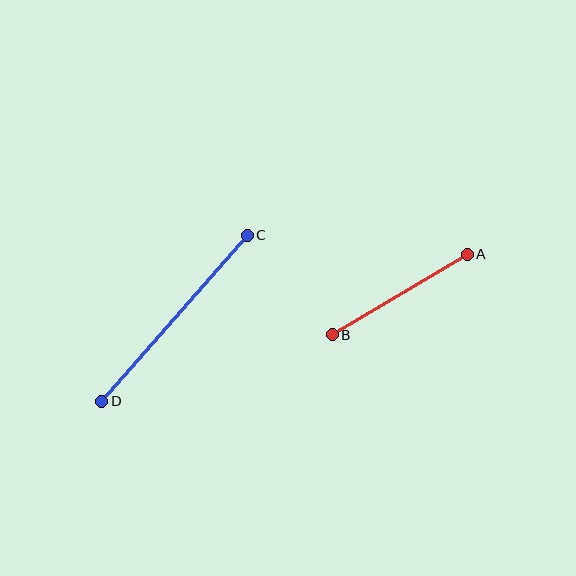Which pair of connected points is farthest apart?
Points C and D are farthest apart.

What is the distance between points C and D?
The distance is approximately 221 pixels.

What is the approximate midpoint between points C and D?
The midpoint is at approximately (174, 318) pixels.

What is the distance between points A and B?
The distance is approximately 157 pixels.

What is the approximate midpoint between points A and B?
The midpoint is at approximately (400, 294) pixels.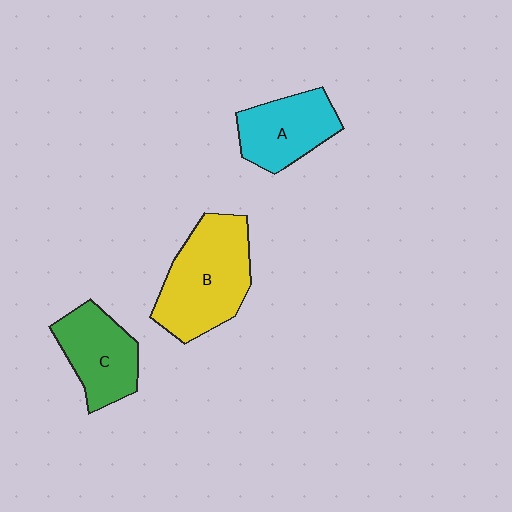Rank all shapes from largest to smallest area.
From largest to smallest: B (yellow), C (green), A (cyan).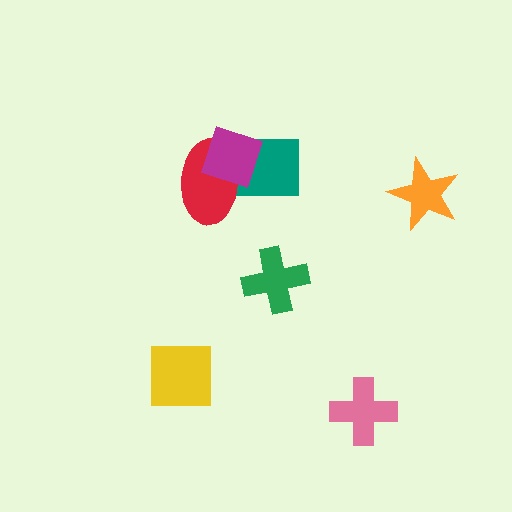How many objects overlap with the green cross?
0 objects overlap with the green cross.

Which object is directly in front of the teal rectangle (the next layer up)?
The red ellipse is directly in front of the teal rectangle.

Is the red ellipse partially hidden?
Yes, it is partially covered by another shape.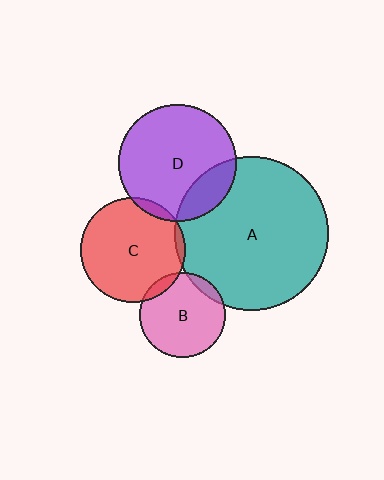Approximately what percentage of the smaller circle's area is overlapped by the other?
Approximately 20%.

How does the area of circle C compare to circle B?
Approximately 1.5 times.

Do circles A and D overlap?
Yes.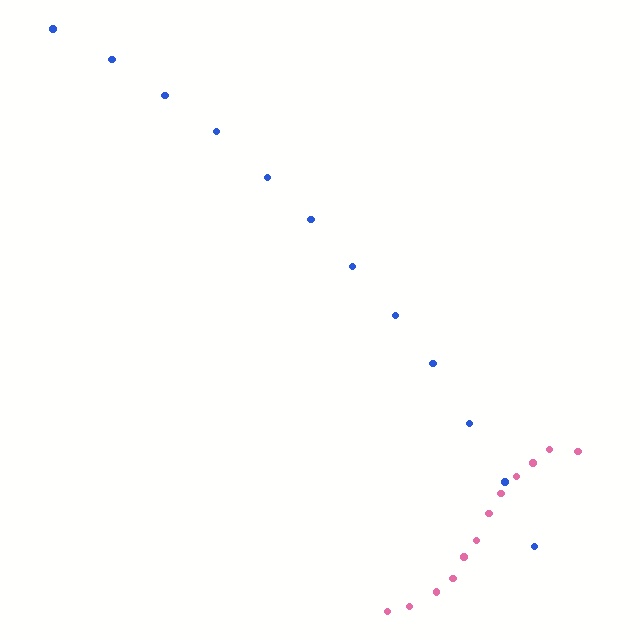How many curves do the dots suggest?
There are 2 distinct paths.